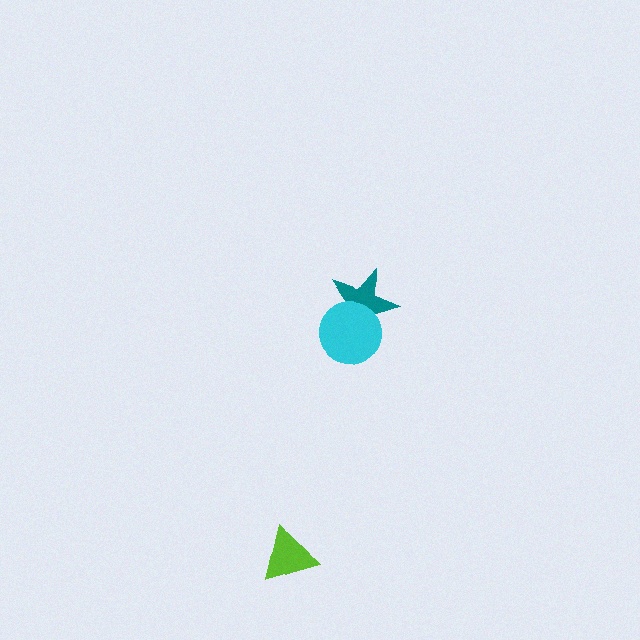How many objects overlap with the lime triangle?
0 objects overlap with the lime triangle.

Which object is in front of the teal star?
The cyan circle is in front of the teal star.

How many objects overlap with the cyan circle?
1 object overlaps with the cyan circle.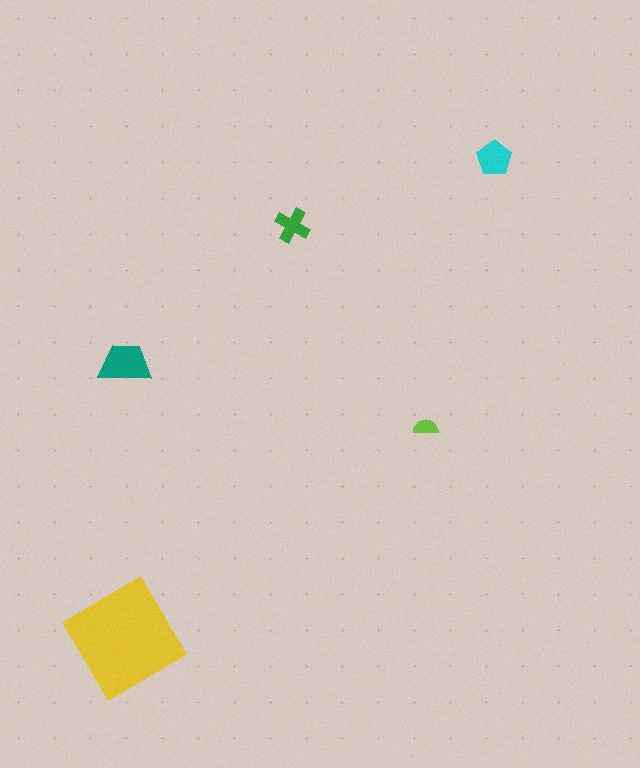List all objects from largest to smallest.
The yellow diamond, the teal trapezoid, the cyan pentagon, the green cross, the lime semicircle.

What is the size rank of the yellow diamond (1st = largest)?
1st.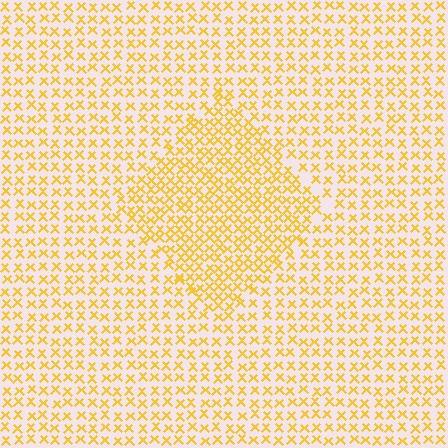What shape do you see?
I see a diamond.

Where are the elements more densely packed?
The elements are more densely packed inside the diamond boundary.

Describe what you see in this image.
The image contains small yellow elements arranged at two different densities. A diamond-shaped region is visible where the elements are more densely packed than the surrounding area.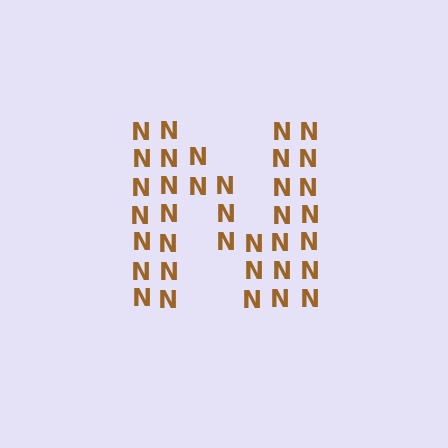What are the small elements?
The small elements are letter N's.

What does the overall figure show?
The overall figure shows the letter N.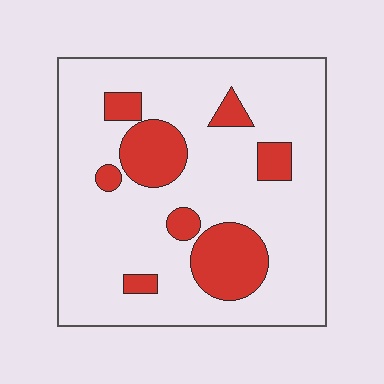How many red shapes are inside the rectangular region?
8.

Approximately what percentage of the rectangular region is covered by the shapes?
Approximately 20%.